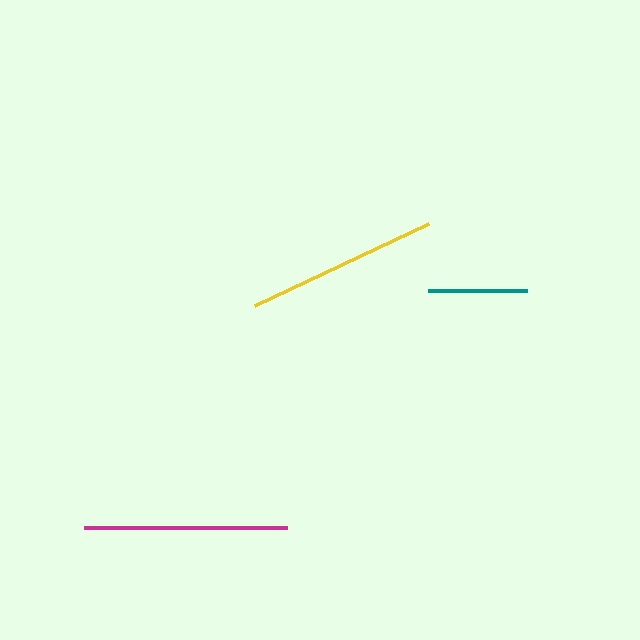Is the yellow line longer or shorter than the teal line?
The yellow line is longer than the teal line.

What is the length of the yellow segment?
The yellow segment is approximately 192 pixels long.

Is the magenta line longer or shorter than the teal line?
The magenta line is longer than the teal line.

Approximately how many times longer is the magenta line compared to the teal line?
The magenta line is approximately 2.0 times the length of the teal line.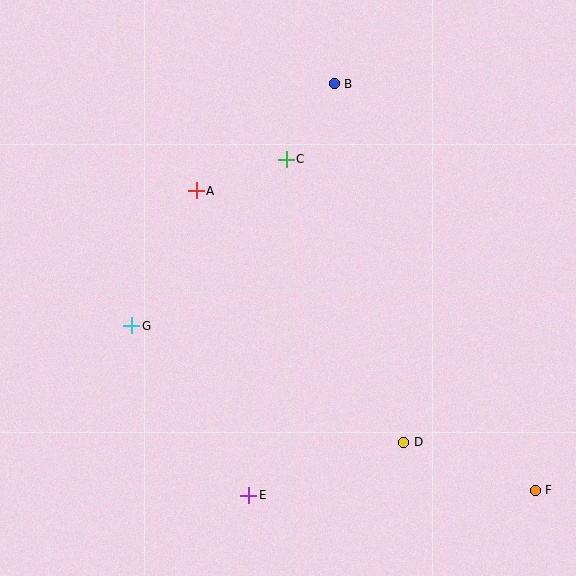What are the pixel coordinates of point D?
Point D is at (404, 442).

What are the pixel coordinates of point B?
Point B is at (334, 84).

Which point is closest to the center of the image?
Point C at (286, 159) is closest to the center.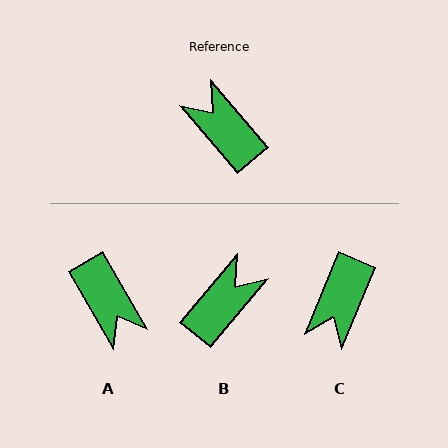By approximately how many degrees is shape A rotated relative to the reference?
Approximately 170 degrees counter-clockwise.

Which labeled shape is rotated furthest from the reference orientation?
A, about 170 degrees away.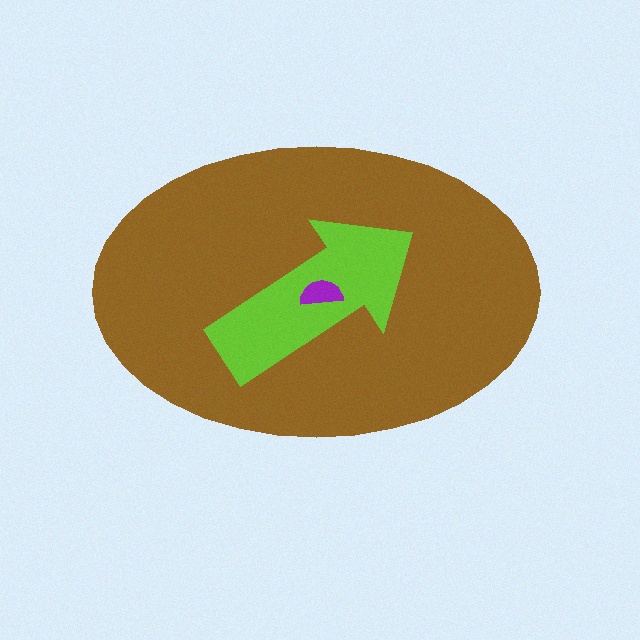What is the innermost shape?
The purple semicircle.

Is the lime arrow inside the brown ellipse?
Yes.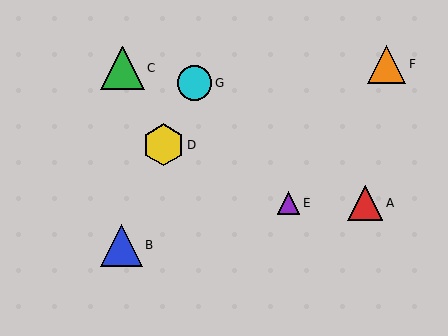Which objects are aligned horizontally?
Objects A, E are aligned horizontally.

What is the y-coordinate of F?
Object F is at y≈64.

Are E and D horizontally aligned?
No, E is at y≈203 and D is at y≈145.